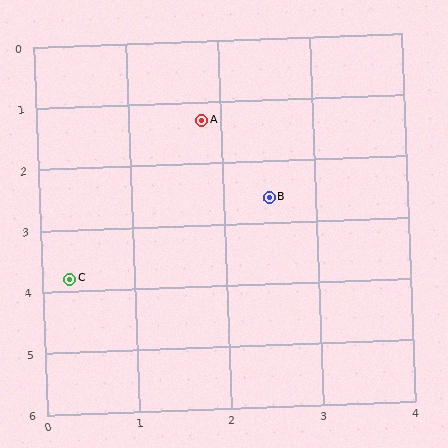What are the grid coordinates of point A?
Point A is at approximately (1.8, 1.3).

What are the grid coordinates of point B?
Point B is at approximately (2.5, 2.6).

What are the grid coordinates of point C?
Point C is at approximately (0.3, 3.8).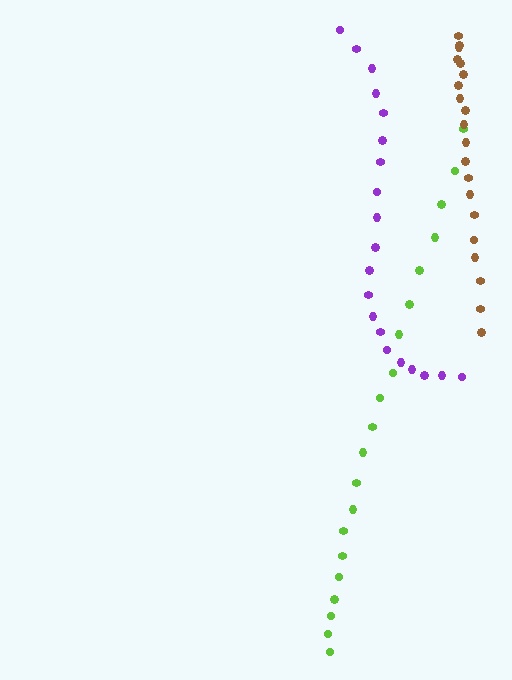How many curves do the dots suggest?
There are 3 distinct paths.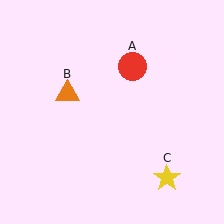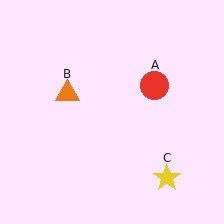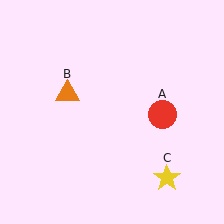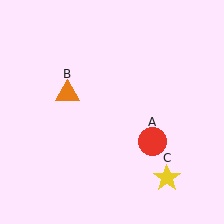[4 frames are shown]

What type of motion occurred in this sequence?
The red circle (object A) rotated clockwise around the center of the scene.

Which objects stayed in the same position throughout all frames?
Orange triangle (object B) and yellow star (object C) remained stationary.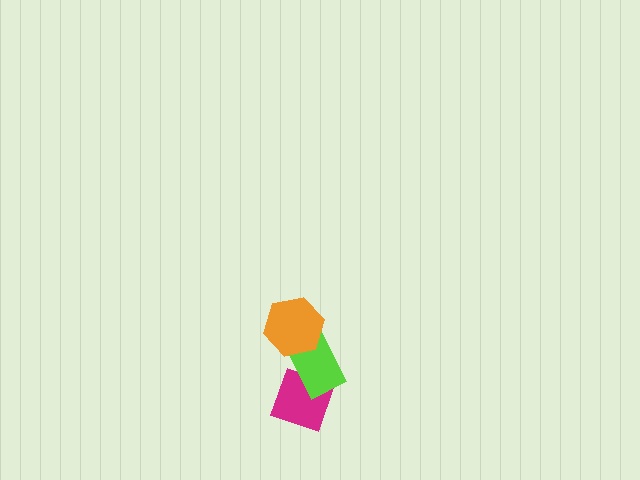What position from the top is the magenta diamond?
The magenta diamond is 3rd from the top.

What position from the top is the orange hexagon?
The orange hexagon is 1st from the top.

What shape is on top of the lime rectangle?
The orange hexagon is on top of the lime rectangle.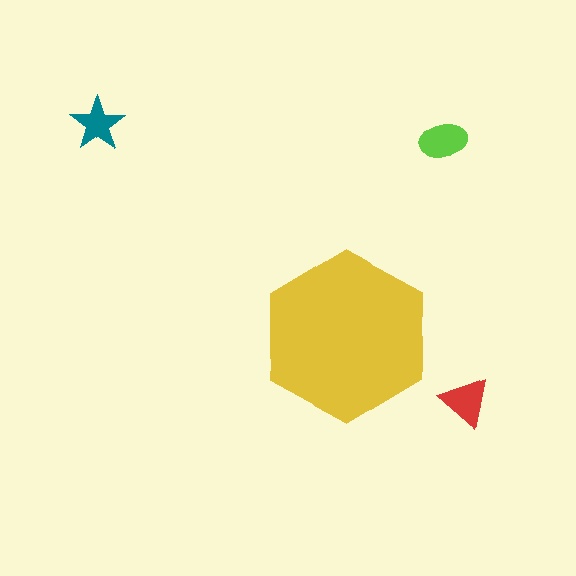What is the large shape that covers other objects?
A yellow hexagon.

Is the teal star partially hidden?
No, the teal star is fully visible.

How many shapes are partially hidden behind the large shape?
0 shapes are partially hidden.